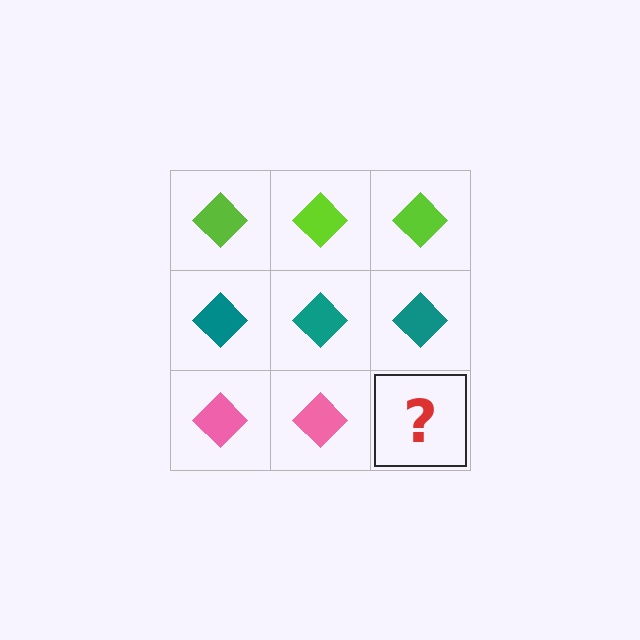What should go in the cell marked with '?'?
The missing cell should contain a pink diamond.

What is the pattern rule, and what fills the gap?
The rule is that each row has a consistent color. The gap should be filled with a pink diamond.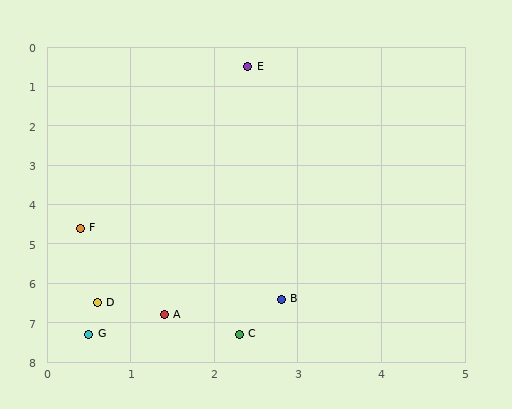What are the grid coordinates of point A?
Point A is at approximately (1.4, 6.8).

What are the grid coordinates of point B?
Point B is at approximately (2.8, 6.4).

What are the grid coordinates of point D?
Point D is at approximately (0.6, 6.5).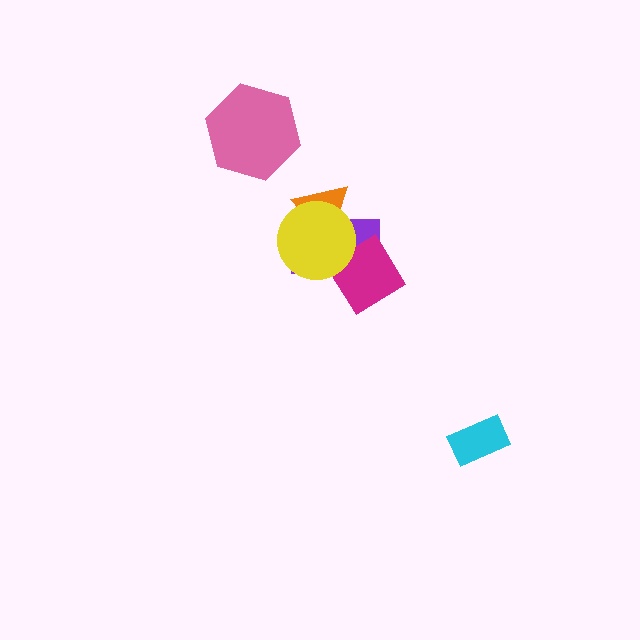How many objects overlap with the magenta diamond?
2 objects overlap with the magenta diamond.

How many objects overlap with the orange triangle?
2 objects overlap with the orange triangle.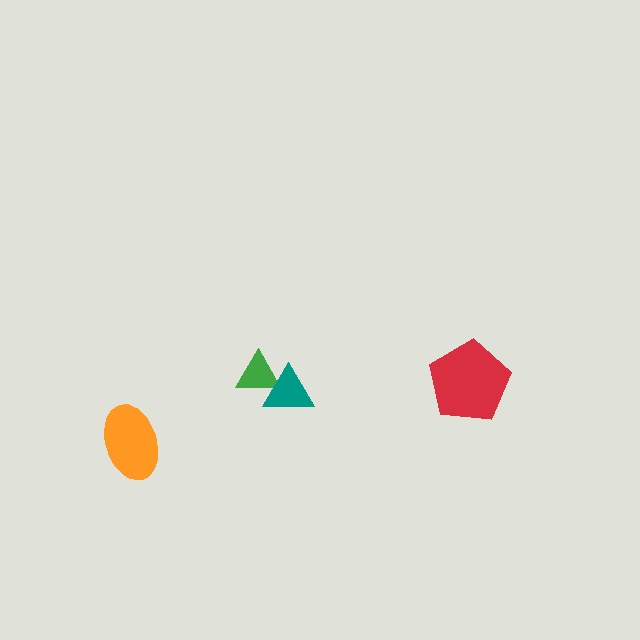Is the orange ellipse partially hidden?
No, no other shape covers it.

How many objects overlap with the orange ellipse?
0 objects overlap with the orange ellipse.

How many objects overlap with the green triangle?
1 object overlaps with the green triangle.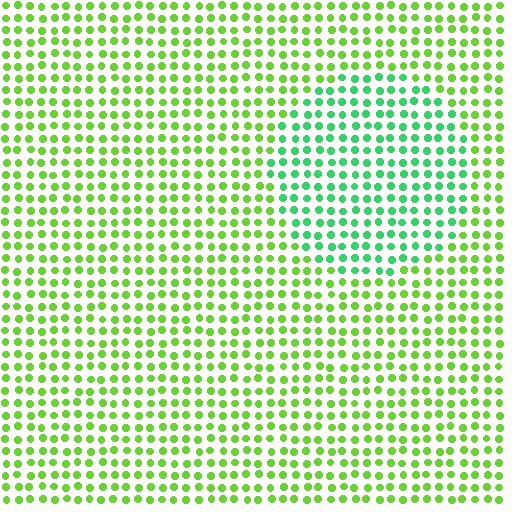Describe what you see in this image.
The image is filled with small lime elements in a uniform arrangement. A circle-shaped region is visible where the elements are tinted to a slightly different hue, forming a subtle color boundary.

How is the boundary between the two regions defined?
The boundary is defined purely by a slight shift in hue (about 40 degrees). Spacing, size, and orientation are identical on both sides.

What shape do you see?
I see a circle.